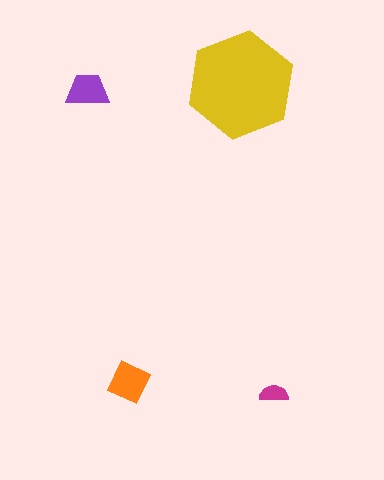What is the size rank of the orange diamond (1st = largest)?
2nd.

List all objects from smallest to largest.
The magenta semicircle, the purple trapezoid, the orange diamond, the yellow hexagon.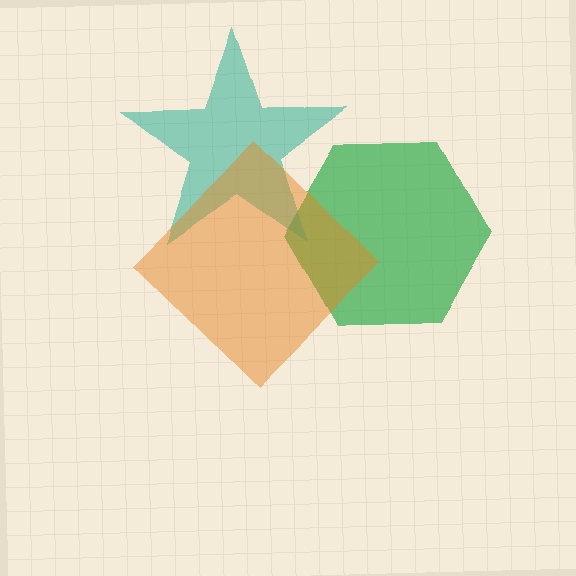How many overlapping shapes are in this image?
There are 3 overlapping shapes in the image.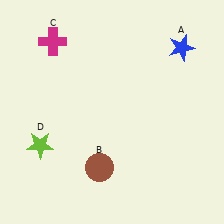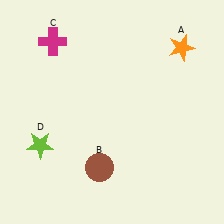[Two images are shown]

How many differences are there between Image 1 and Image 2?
There is 1 difference between the two images.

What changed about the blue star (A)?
In Image 1, A is blue. In Image 2, it changed to orange.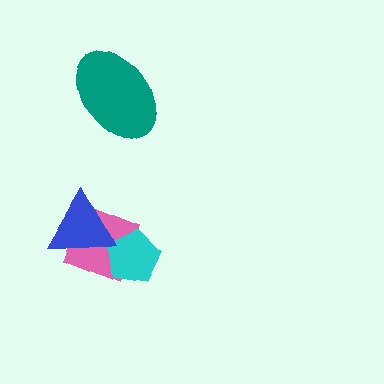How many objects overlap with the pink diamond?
2 objects overlap with the pink diamond.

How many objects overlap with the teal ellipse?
0 objects overlap with the teal ellipse.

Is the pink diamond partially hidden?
Yes, it is partially covered by another shape.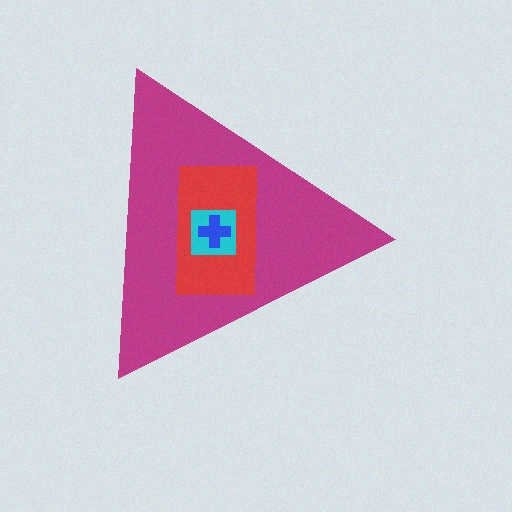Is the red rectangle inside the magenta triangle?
Yes.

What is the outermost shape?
The magenta triangle.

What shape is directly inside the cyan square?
The blue cross.